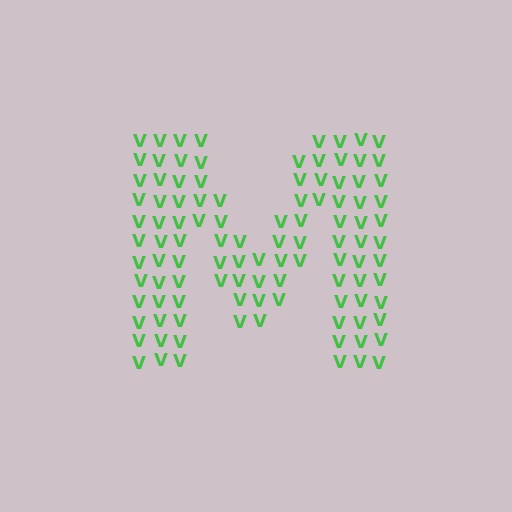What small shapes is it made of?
It is made of small letter V's.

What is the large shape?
The large shape is the letter M.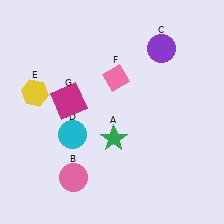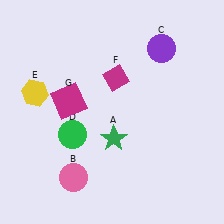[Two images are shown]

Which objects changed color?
D changed from cyan to green. F changed from pink to magenta.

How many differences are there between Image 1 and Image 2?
There are 2 differences between the two images.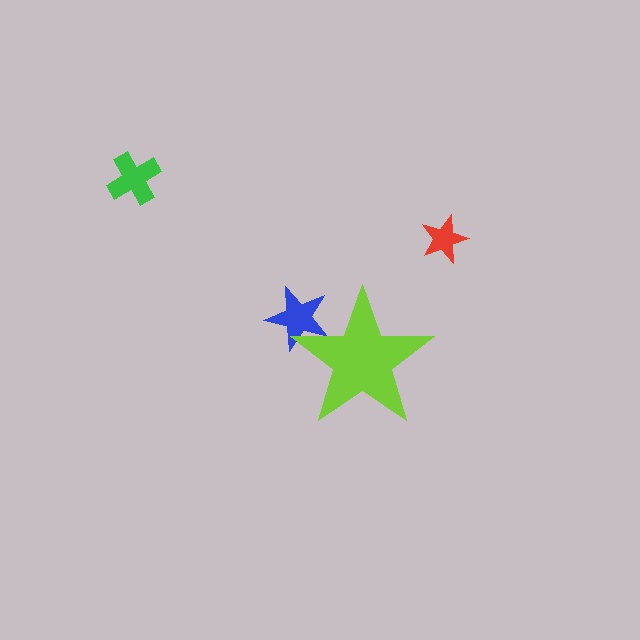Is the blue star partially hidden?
Yes, the blue star is partially hidden behind the lime star.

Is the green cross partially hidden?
No, the green cross is fully visible.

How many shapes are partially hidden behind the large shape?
1 shape is partially hidden.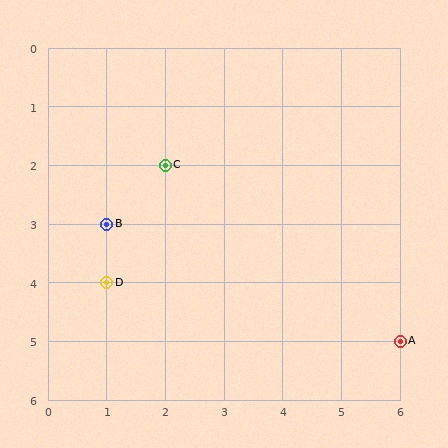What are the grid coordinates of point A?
Point A is at grid coordinates (6, 5).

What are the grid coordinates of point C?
Point C is at grid coordinates (2, 2).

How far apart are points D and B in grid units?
Points D and B are 1 row apart.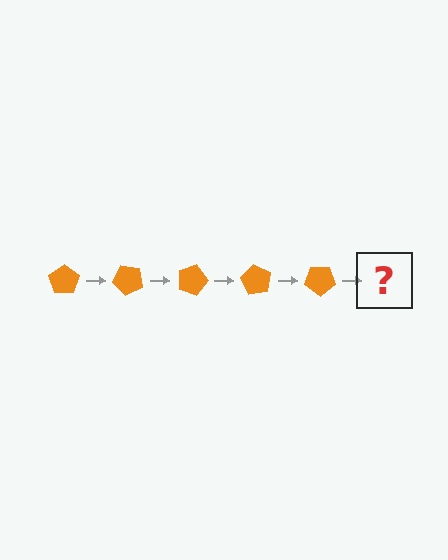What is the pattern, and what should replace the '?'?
The pattern is that the pentagon rotates 45 degrees each step. The '?' should be an orange pentagon rotated 225 degrees.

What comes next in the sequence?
The next element should be an orange pentagon rotated 225 degrees.